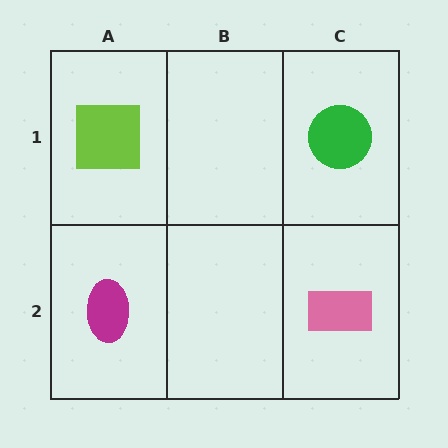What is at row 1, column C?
A green circle.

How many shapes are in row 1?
2 shapes.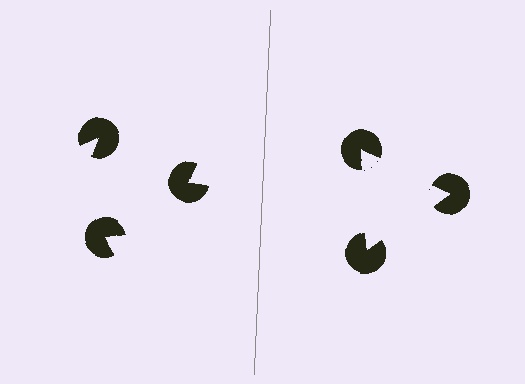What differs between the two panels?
The pac-man discs are positioned identically on both sides; only the wedge orientations differ. On the right they align to a triangle; on the left they are misaligned.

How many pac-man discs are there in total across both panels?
6 — 3 on each side.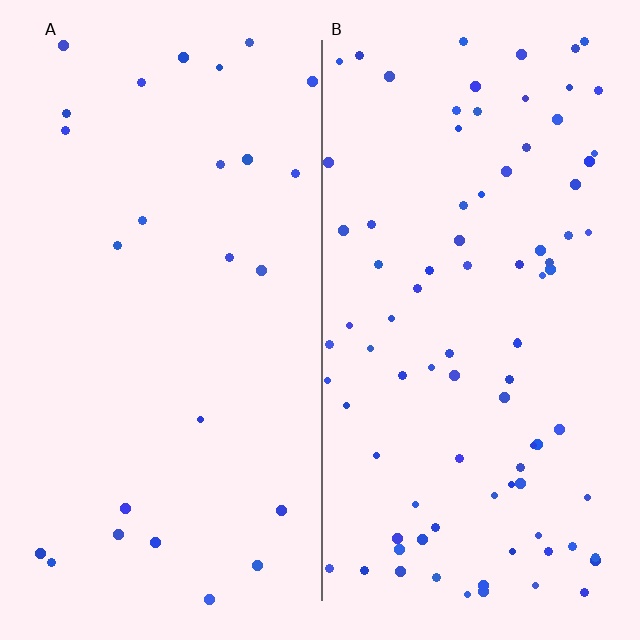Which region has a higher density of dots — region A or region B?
B (the right).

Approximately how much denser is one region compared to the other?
Approximately 3.4× — region B over region A.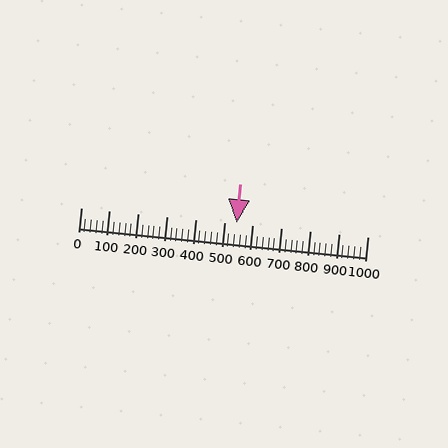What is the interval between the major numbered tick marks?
The major tick marks are spaced 100 units apart.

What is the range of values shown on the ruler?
The ruler shows values from 0 to 1000.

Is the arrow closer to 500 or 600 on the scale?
The arrow is closer to 500.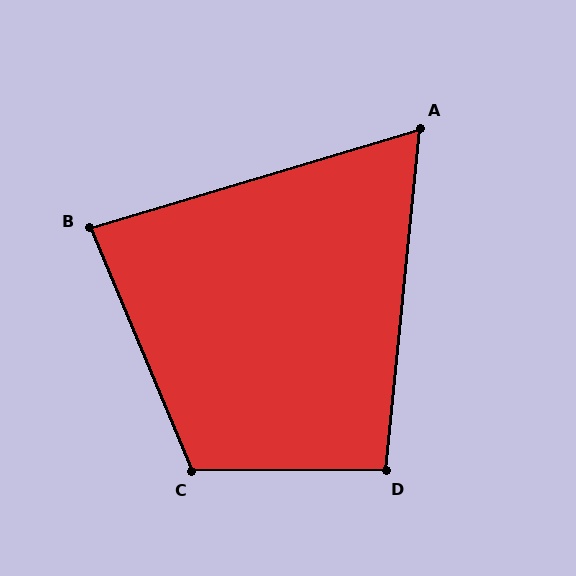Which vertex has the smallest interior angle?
A, at approximately 68 degrees.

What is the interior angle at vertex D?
Approximately 96 degrees (obtuse).